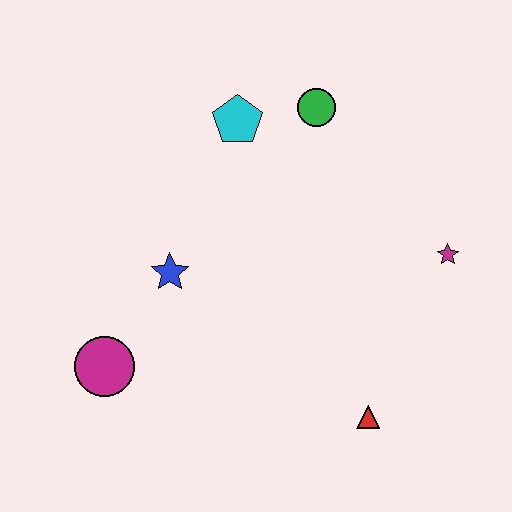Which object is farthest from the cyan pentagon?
The red triangle is farthest from the cyan pentagon.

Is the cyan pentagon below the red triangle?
No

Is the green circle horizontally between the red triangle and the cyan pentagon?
Yes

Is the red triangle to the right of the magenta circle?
Yes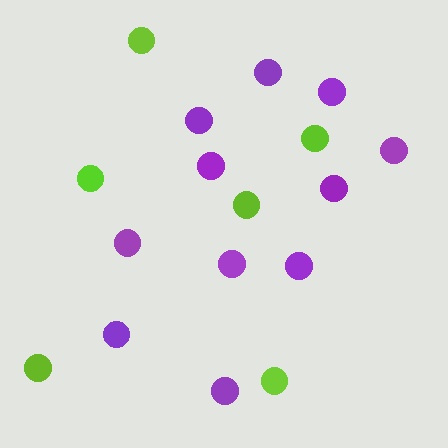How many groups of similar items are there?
There are 2 groups: one group of purple circles (11) and one group of lime circles (6).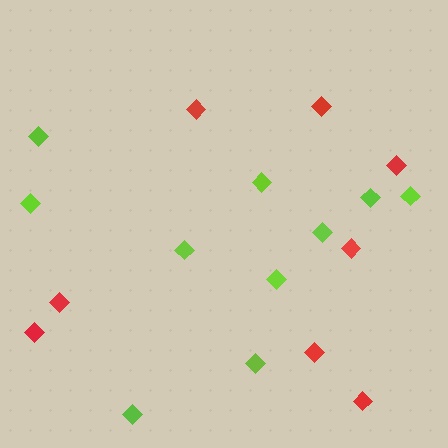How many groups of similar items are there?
There are 2 groups: one group of red diamonds (8) and one group of lime diamonds (10).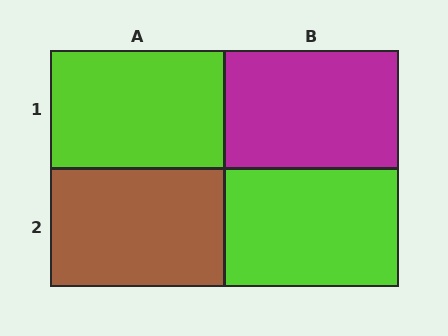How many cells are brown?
1 cell is brown.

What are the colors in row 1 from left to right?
Lime, magenta.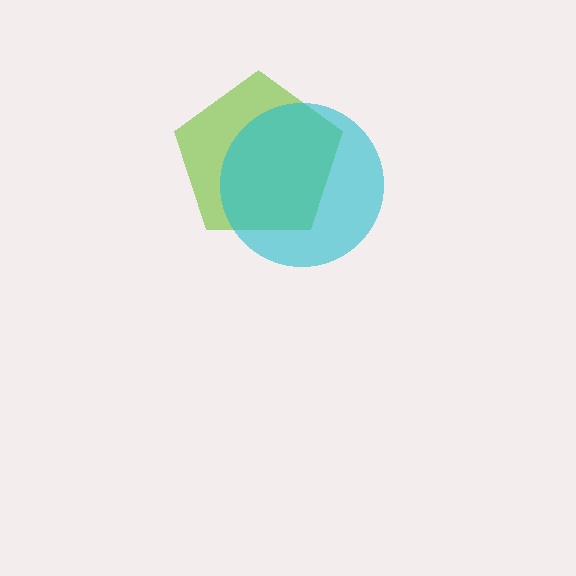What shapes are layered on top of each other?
The layered shapes are: a lime pentagon, a cyan circle.